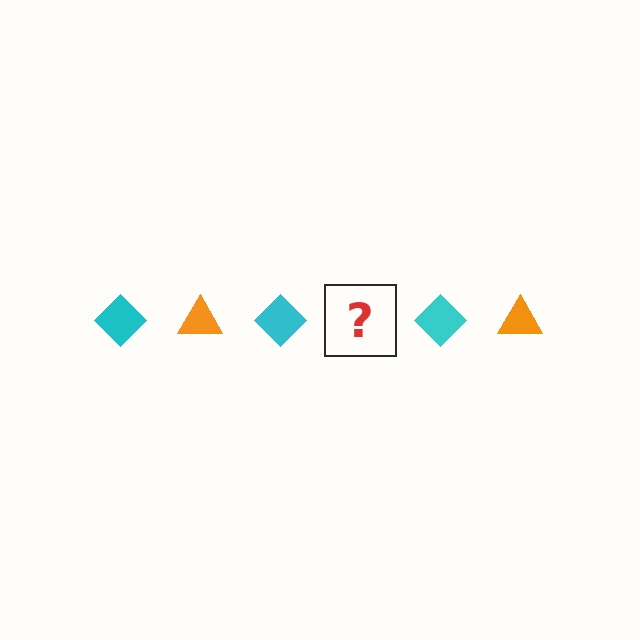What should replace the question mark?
The question mark should be replaced with an orange triangle.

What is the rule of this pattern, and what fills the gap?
The rule is that the pattern alternates between cyan diamond and orange triangle. The gap should be filled with an orange triangle.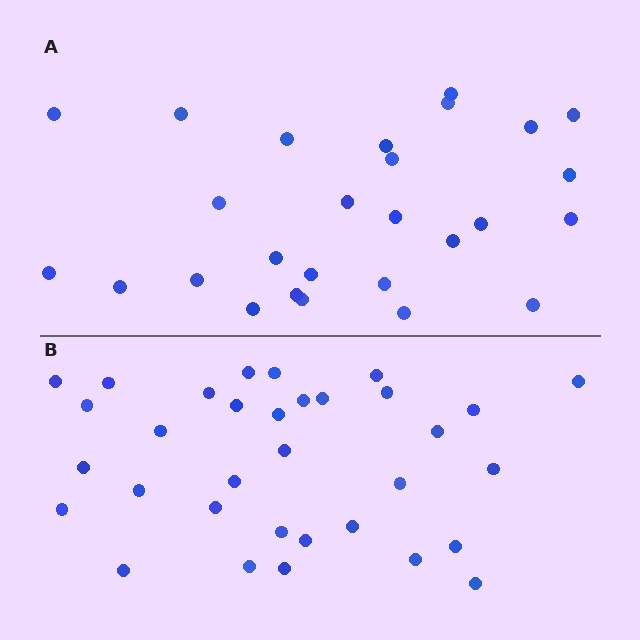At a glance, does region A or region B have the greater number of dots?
Region B (the bottom region) has more dots.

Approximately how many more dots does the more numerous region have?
Region B has about 6 more dots than region A.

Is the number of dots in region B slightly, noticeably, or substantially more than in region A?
Region B has only slightly more — the two regions are fairly close. The ratio is roughly 1.2 to 1.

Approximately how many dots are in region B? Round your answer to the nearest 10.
About 30 dots. (The exact count is 33, which rounds to 30.)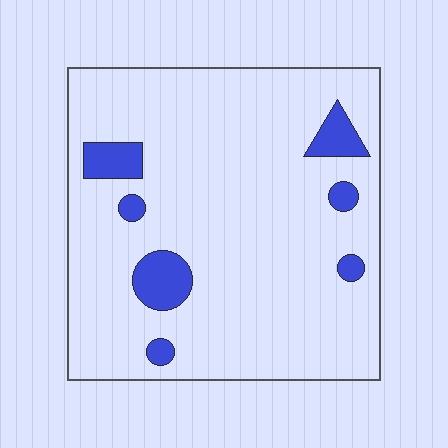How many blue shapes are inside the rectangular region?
7.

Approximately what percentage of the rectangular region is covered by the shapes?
Approximately 10%.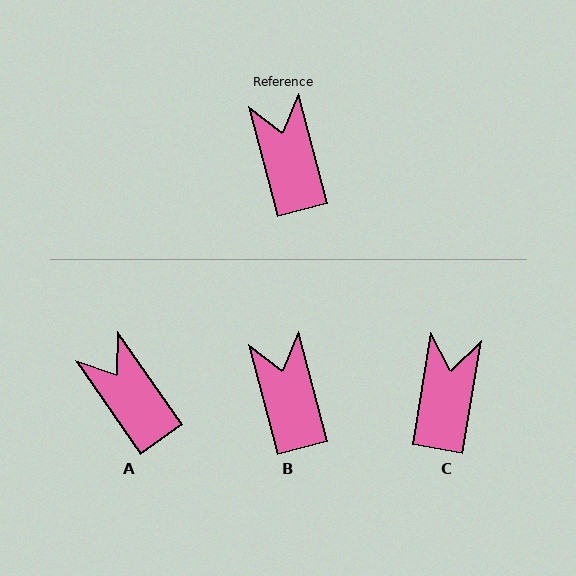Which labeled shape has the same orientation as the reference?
B.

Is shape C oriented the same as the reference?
No, it is off by about 24 degrees.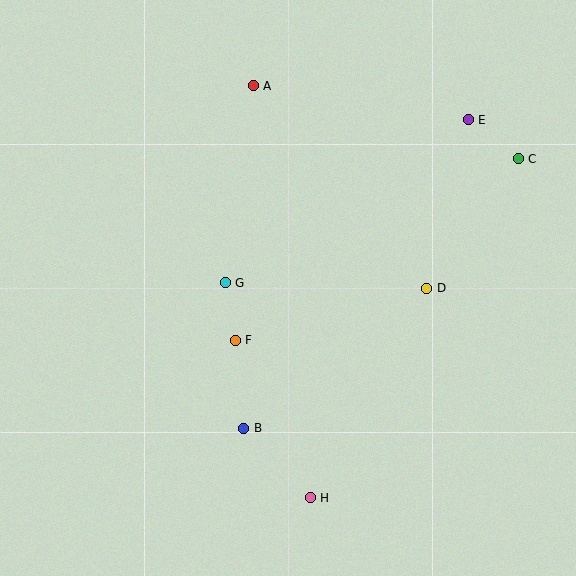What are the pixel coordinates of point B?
Point B is at (244, 428).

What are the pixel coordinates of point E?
Point E is at (468, 120).